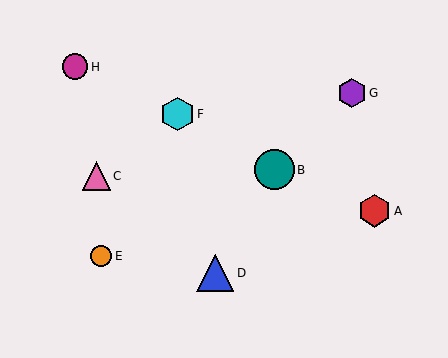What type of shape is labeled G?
Shape G is a purple hexagon.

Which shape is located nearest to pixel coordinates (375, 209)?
The red hexagon (labeled A) at (375, 211) is nearest to that location.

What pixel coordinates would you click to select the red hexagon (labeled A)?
Click at (375, 211) to select the red hexagon A.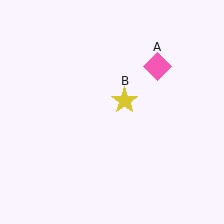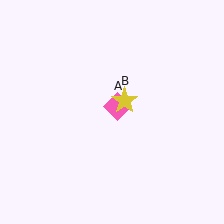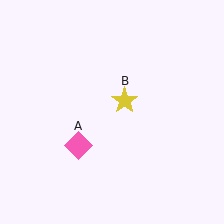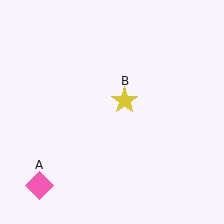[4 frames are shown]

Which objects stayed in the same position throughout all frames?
Yellow star (object B) remained stationary.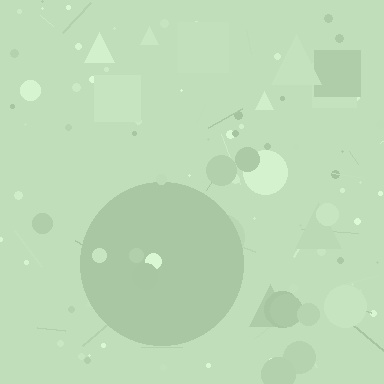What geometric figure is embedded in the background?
A circle is embedded in the background.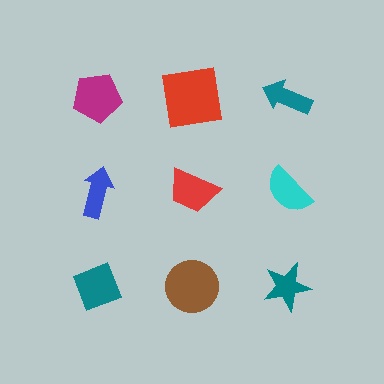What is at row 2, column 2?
A red trapezoid.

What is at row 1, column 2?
A red square.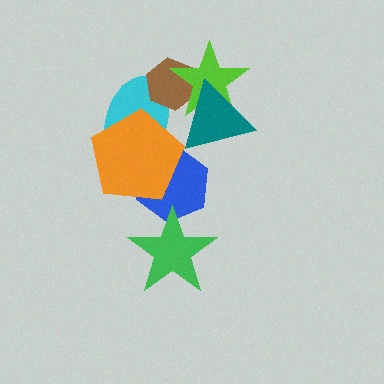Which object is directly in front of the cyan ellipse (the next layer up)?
The brown hexagon is directly in front of the cyan ellipse.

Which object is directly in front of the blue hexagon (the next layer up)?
The cyan ellipse is directly in front of the blue hexagon.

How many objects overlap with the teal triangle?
3 objects overlap with the teal triangle.